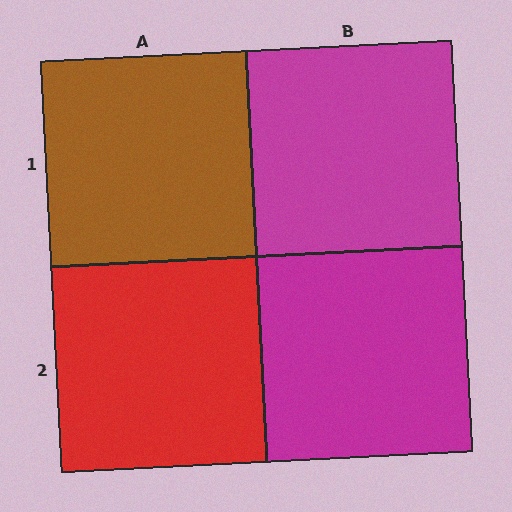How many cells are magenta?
2 cells are magenta.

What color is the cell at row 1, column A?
Brown.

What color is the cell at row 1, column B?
Magenta.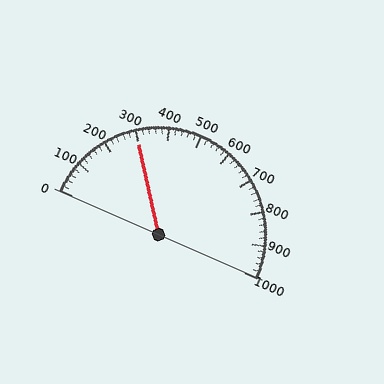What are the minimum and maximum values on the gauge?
The gauge ranges from 0 to 1000.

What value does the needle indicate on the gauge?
The needle indicates approximately 300.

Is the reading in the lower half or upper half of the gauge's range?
The reading is in the lower half of the range (0 to 1000).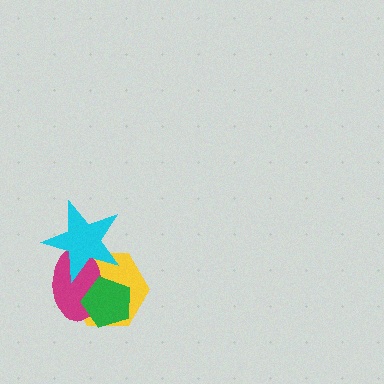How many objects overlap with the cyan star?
2 objects overlap with the cyan star.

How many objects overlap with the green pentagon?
2 objects overlap with the green pentagon.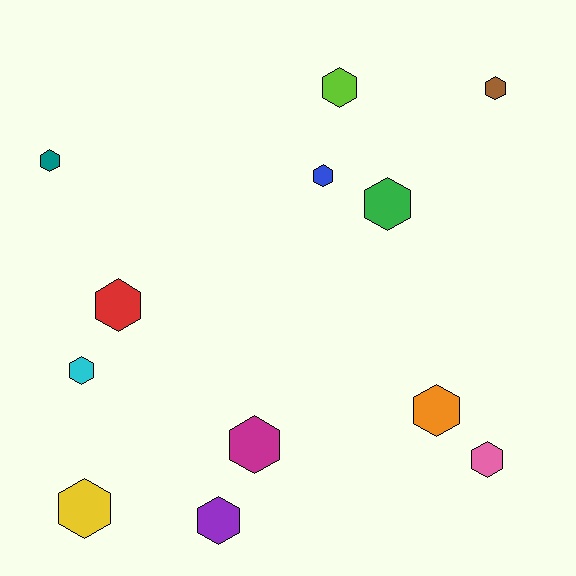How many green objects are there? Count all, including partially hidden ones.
There is 1 green object.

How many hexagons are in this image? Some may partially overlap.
There are 12 hexagons.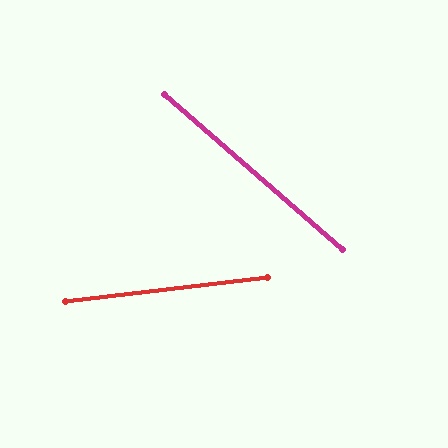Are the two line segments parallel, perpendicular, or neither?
Neither parallel nor perpendicular — they differ by about 47°.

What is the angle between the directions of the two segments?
Approximately 47 degrees.